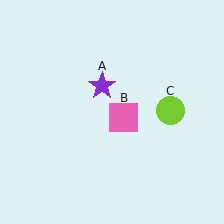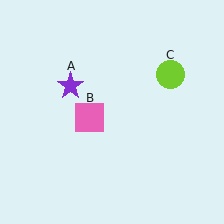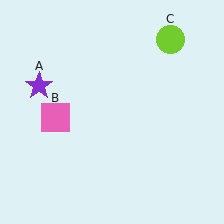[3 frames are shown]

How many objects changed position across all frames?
3 objects changed position: purple star (object A), pink square (object B), lime circle (object C).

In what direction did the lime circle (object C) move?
The lime circle (object C) moved up.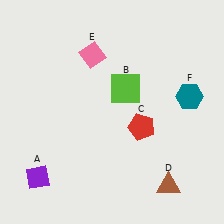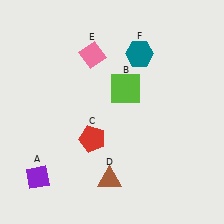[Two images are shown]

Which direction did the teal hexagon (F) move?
The teal hexagon (F) moved left.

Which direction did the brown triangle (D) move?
The brown triangle (D) moved left.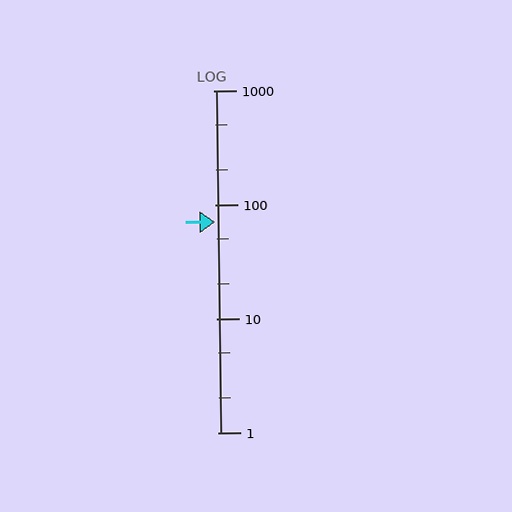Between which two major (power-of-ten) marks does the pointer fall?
The pointer is between 10 and 100.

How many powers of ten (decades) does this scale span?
The scale spans 3 decades, from 1 to 1000.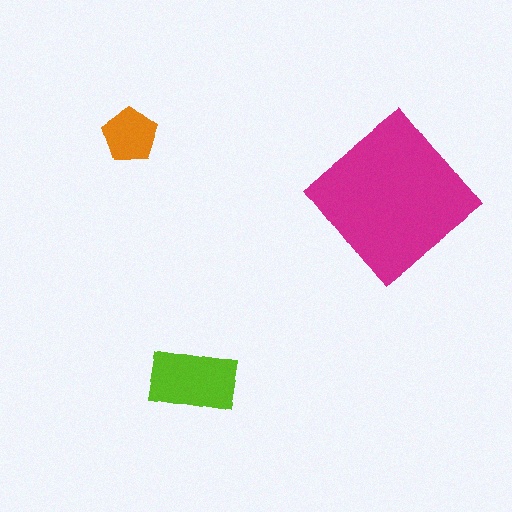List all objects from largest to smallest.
The magenta diamond, the lime rectangle, the orange pentagon.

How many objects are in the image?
There are 3 objects in the image.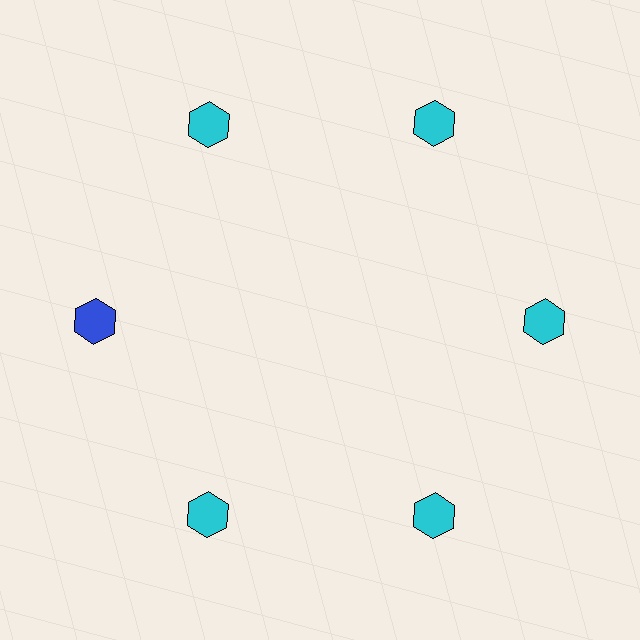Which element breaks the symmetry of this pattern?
The blue hexagon at roughly the 9 o'clock position breaks the symmetry. All other shapes are cyan hexagons.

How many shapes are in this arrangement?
There are 6 shapes arranged in a ring pattern.